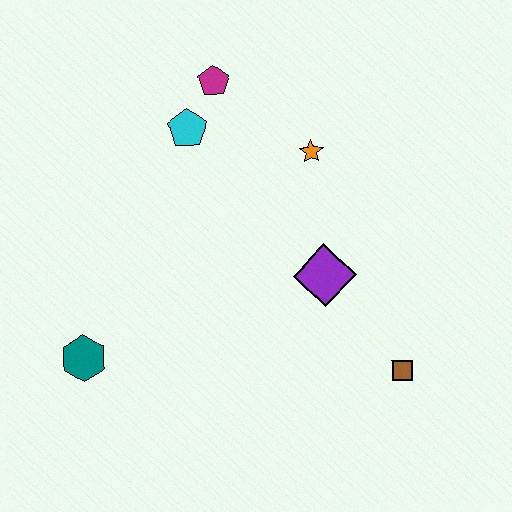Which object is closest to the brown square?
The purple diamond is closest to the brown square.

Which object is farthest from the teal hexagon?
The brown square is farthest from the teal hexagon.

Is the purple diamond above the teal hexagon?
Yes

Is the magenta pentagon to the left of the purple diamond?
Yes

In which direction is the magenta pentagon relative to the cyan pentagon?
The magenta pentagon is above the cyan pentagon.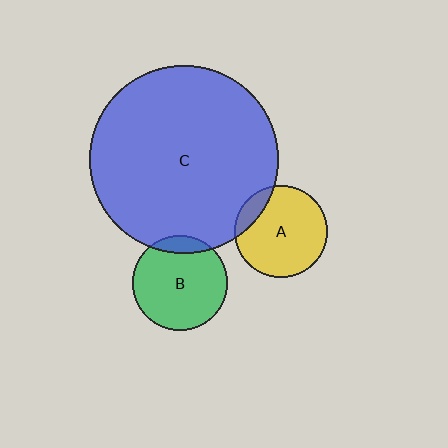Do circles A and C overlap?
Yes.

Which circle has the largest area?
Circle C (blue).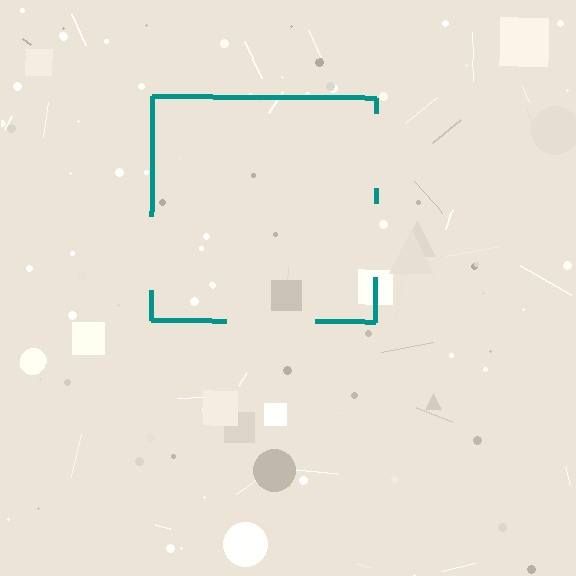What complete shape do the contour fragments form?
The contour fragments form a square.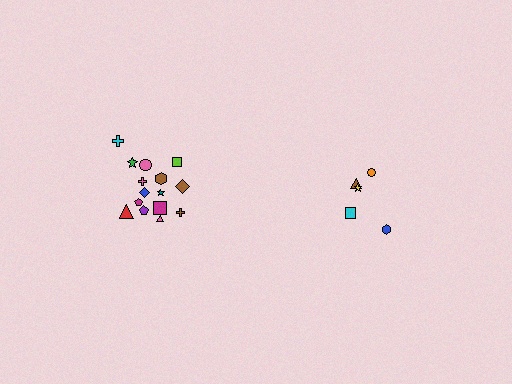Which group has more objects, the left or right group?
The left group.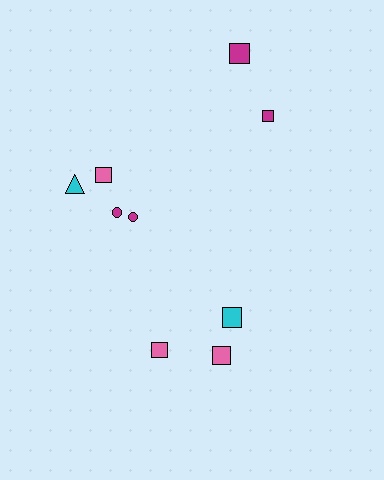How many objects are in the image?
There are 9 objects.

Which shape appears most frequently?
Square, with 6 objects.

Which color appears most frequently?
Magenta, with 4 objects.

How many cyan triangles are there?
There is 1 cyan triangle.